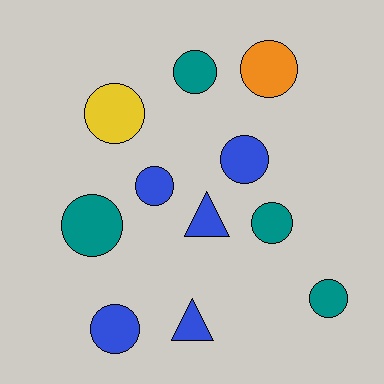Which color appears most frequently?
Blue, with 5 objects.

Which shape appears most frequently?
Circle, with 9 objects.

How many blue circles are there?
There are 3 blue circles.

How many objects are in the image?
There are 11 objects.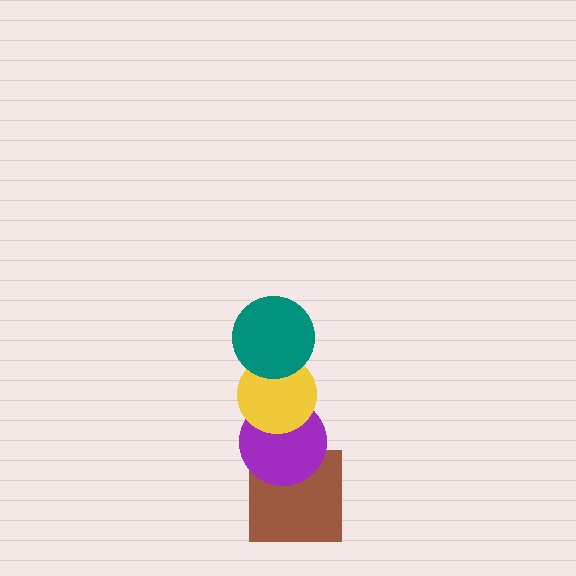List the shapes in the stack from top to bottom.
From top to bottom: the teal circle, the yellow circle, the purple circle, the brown square.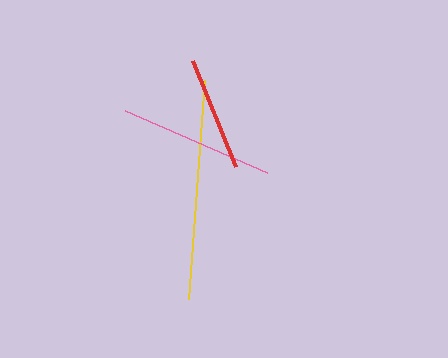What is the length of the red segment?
The red segment is approximately 115 pixels long.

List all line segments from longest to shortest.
From longest to shortest: yellow, pink, red.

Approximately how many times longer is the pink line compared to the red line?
The pink line is approximately 1.3 times the length of the red line.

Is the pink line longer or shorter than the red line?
The pink line is longer than the red line.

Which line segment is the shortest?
The red line is the shortest at approximately 115 pixels.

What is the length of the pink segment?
The pink segment is approximately 155 pixels long.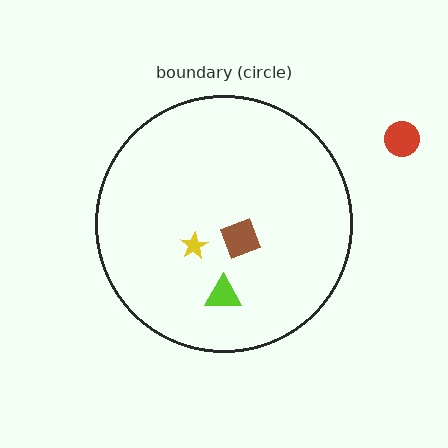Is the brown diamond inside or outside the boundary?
Inside.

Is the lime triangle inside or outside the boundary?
Inside.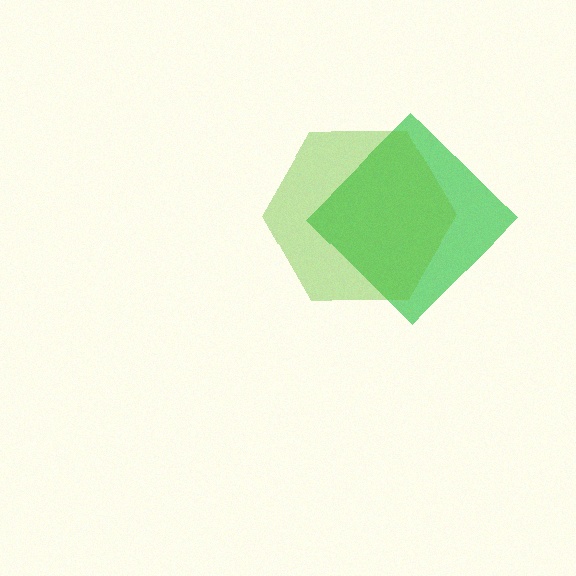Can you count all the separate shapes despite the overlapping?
Yes, there are 2 separate shapes.